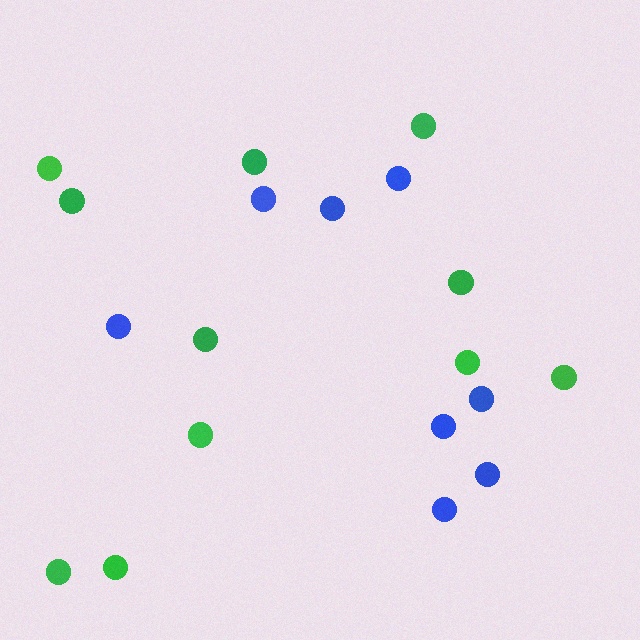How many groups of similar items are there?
There are 2 groups: one group of blue circles (8) and one group of green circles (11).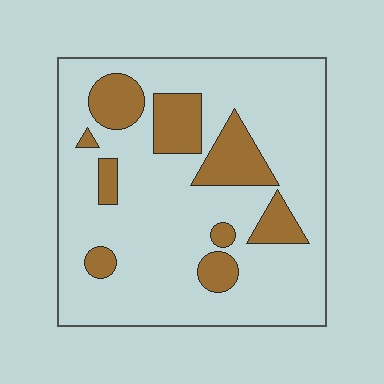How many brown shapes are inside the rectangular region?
9.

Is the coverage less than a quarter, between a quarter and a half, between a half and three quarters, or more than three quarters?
Less than a quarter.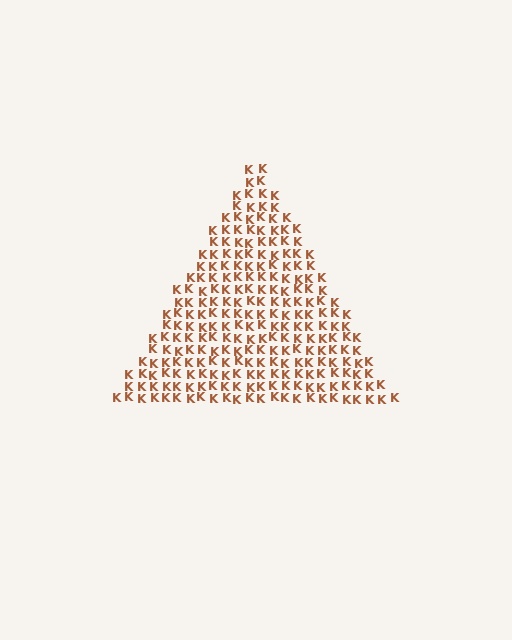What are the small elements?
The small elements are letter K's.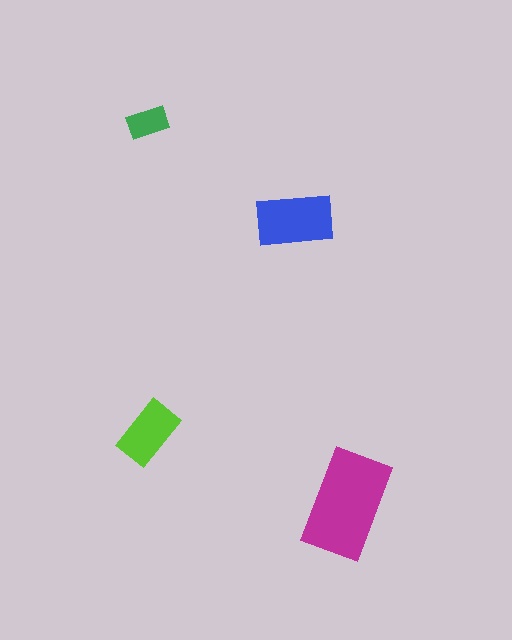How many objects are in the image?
There are 4 objects in the image.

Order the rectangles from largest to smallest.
the magenta one, the blue one, the lime one, the green one.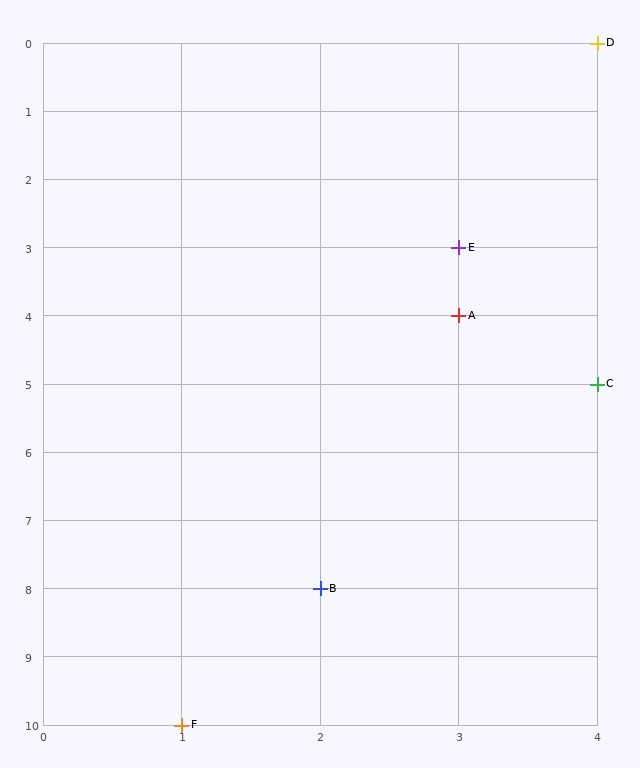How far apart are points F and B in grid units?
Points F and B are 1 column and 2 rows apart (about 2.2 grid units diagonally).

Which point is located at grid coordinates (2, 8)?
Point B is at (2, 8).